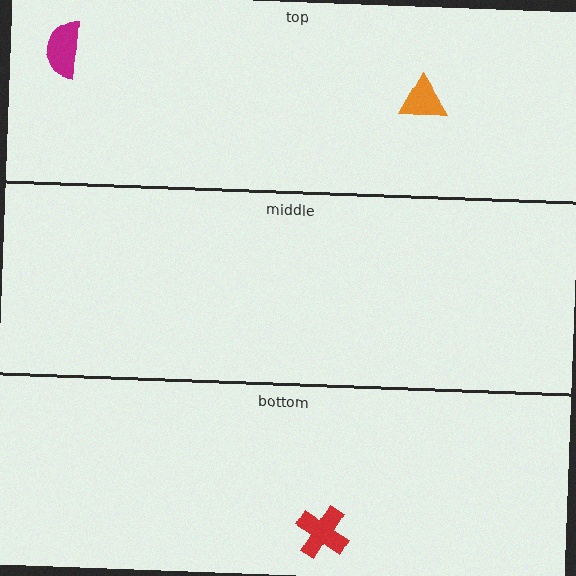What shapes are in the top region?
The magenta semicircle, the orange triangle.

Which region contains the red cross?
The bottom region.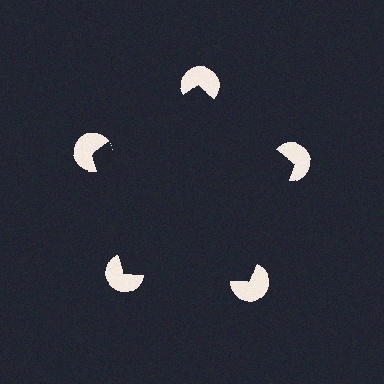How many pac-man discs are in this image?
There are 5 — one at each vertex of the illusory pentagon.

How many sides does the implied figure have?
5 sides.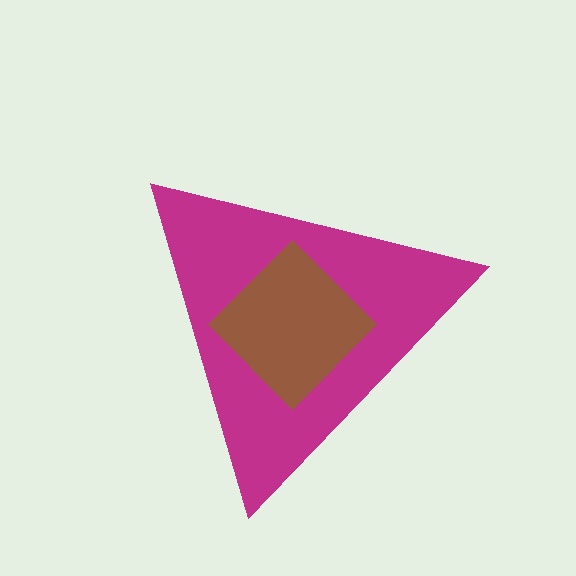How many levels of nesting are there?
2.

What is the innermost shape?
The brown diamond.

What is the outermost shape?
The magenta triangle.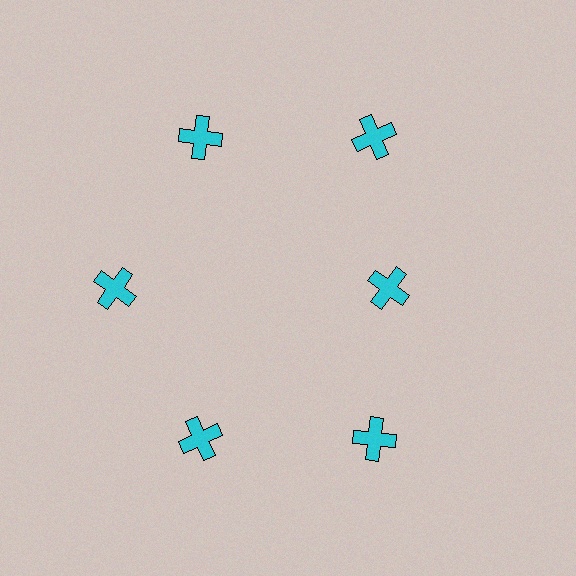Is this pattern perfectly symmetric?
No. The 6 cyan crosses are arranged in a ring, but one element near the 3 o'clock position is pulled inward toward the center, breaking the 6-fold rotational symmetry.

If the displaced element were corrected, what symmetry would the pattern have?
It would have 6-fold rotational symmetry — the pattern would map onto itself every 60 degrees.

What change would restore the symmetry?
The symmetry would be restored by moving it outward, back onto the ring so that all 6 crosses sit at equal angles and equal distance from the center.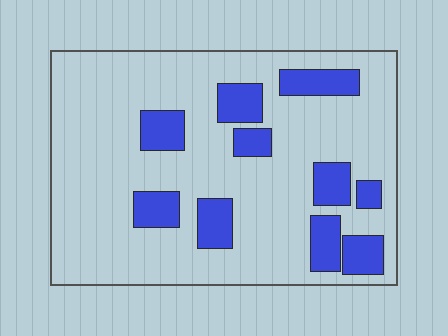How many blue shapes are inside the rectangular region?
10.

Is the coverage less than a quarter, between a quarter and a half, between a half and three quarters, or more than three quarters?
Less than a quarter.